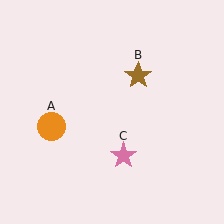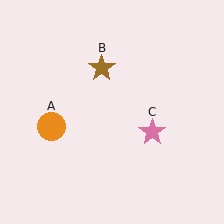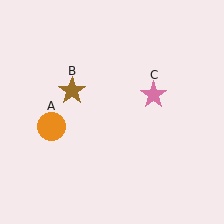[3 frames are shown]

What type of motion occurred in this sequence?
The brown star (object B), pink star (object C) rotated counterclockwise around the center of the scene.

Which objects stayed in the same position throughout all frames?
Orange circle (object A) remained stationary.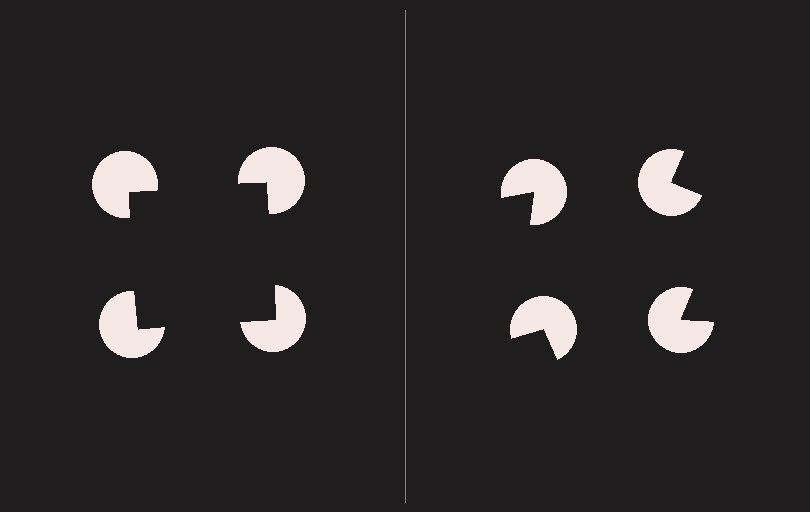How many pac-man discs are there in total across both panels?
8 — 4 on each side.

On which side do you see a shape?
An illusory square appears on the left side. On the right side the wedge cuts are rotated, so no coherent shape forms.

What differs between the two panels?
The pac-man discs are positioned identically on both sides; only the wedge orientations differ. On the left they align to a square; on the right they are misaligned.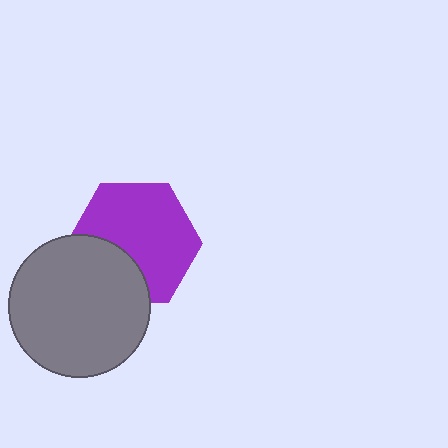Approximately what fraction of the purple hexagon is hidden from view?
Roughly 30% of the purple hexagon is hidden behind the gray circle.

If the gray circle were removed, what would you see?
You would see the complete purple hexagon.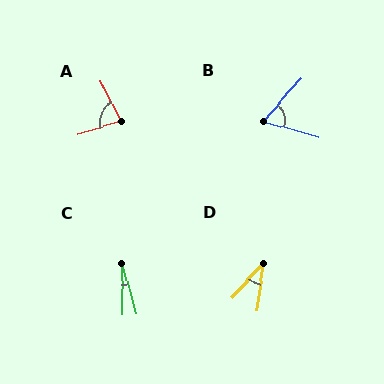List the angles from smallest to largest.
C (16°), D (34°), B (63°), A (82°).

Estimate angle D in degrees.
Approximately 34 degrees.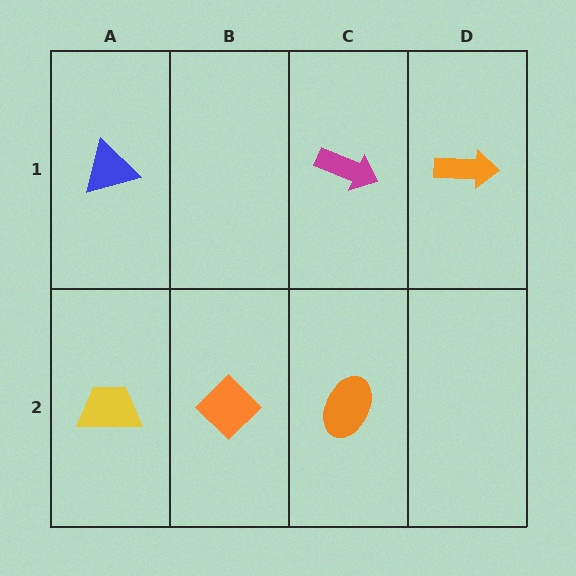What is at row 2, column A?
A yellow trapezoid.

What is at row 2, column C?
An orange ellipse.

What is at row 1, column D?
An orange arrow.